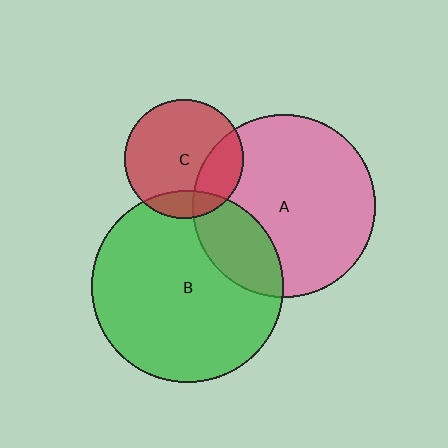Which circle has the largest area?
Circle B (green).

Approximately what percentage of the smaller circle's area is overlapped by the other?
Approximately 25%.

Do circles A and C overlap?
Yes.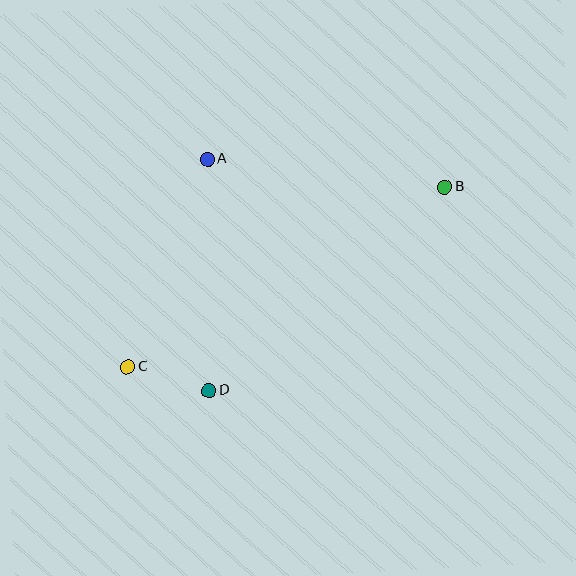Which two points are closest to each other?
Points C and D are closest to each other.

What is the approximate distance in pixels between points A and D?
The distance between A and D is approximately 231 pixels.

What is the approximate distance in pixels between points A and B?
The distance between A and B is approximately 239 pixels.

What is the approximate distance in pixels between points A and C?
The distance between A and C is approximately 222 pixels.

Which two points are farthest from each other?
Points B and C are farthest from each other.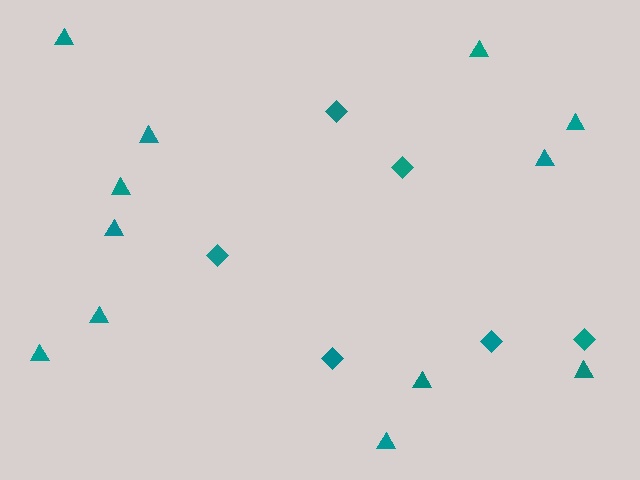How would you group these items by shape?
There are 2 groups: one group of diamonds (6) and one group of triangles (12).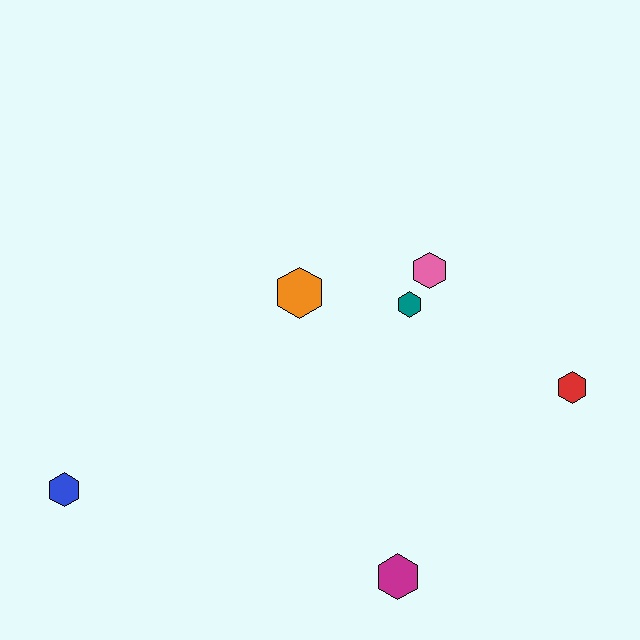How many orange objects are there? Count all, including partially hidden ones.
There is 1 orange object.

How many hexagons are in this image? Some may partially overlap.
There are 6 hexagons.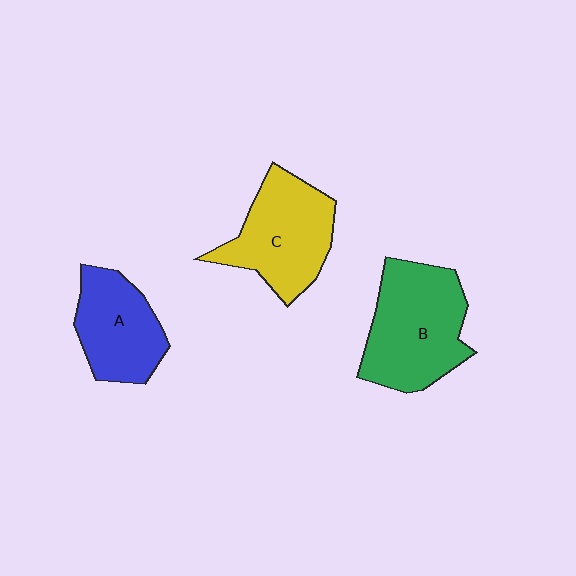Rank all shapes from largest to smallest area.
From largest to smallest: B (green), C (yellow), A (blue).